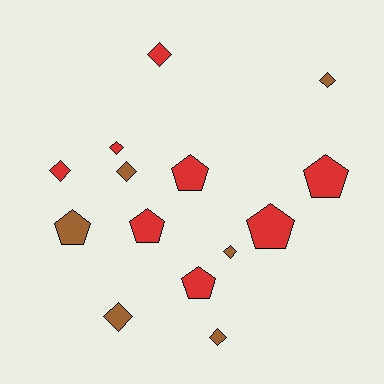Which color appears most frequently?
Red, with 8 objects.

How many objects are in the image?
There are 14 objects.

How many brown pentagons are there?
There is 1 brown pentagon.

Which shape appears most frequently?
Diamond, with 8 objects.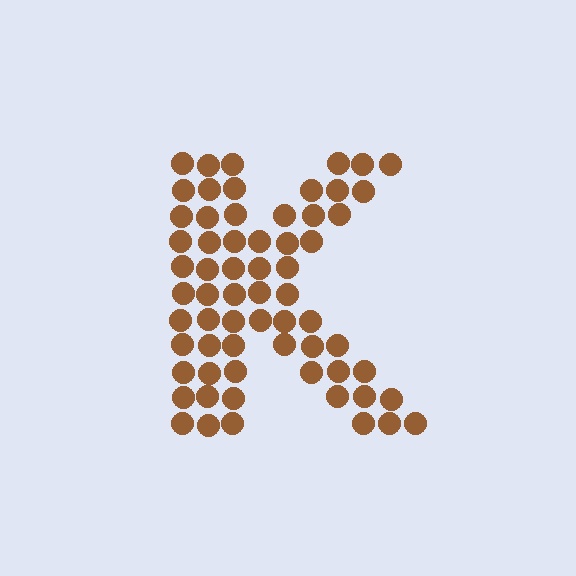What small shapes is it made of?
It is made of small circles.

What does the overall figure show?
The overall figure shows the letter K.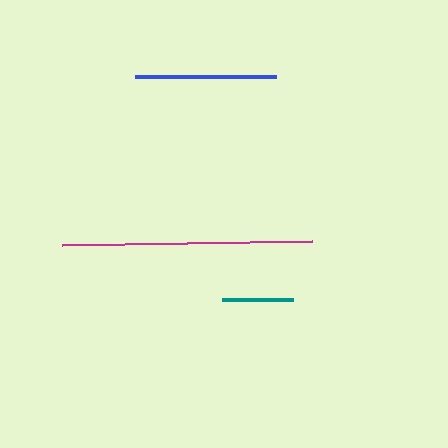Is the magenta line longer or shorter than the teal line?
The magenta line is longer than the teal line.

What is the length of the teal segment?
The teal segment is approximately 71 pixels long.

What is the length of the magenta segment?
The magenta segment is approximately 250 pixels long.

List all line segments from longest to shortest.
From longest to shortest: magenta, blue, teal.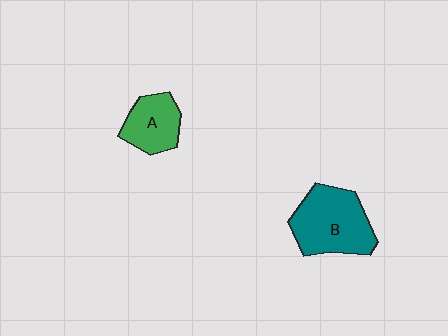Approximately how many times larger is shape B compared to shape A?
Approximately 1.7 times.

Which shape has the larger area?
Shape B (teal).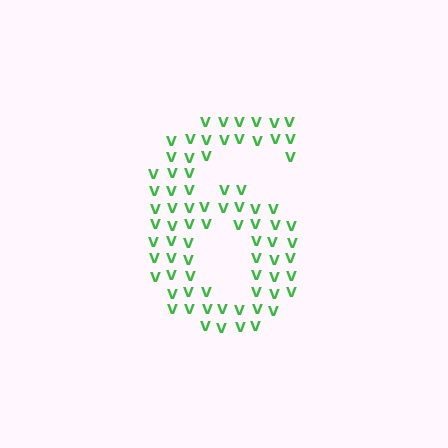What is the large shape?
The large shape is the digit 6.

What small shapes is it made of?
It is made of small letter V's.